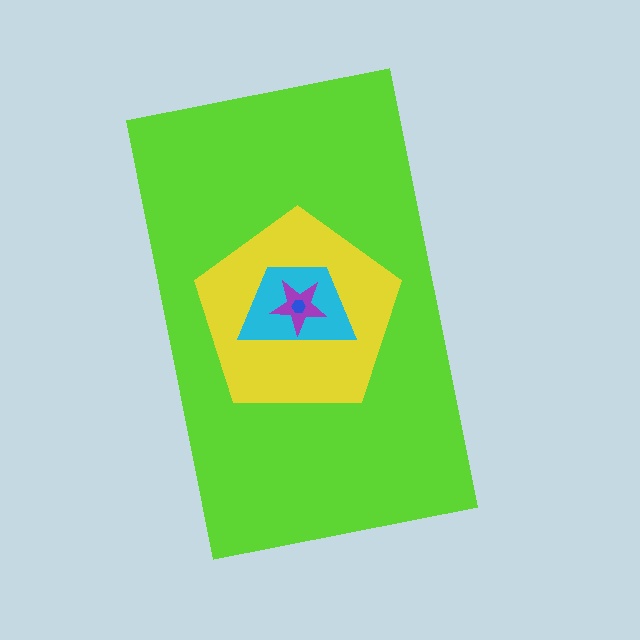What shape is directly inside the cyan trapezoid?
The purple star.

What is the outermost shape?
The lime rectangle.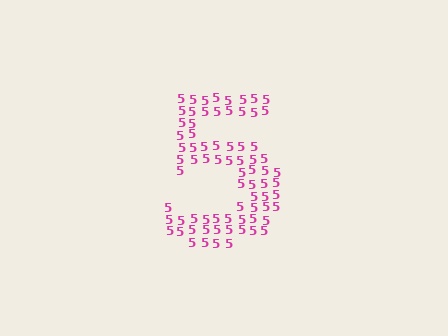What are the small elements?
The small elements are digit 5's.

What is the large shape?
The large shape is the digit 5.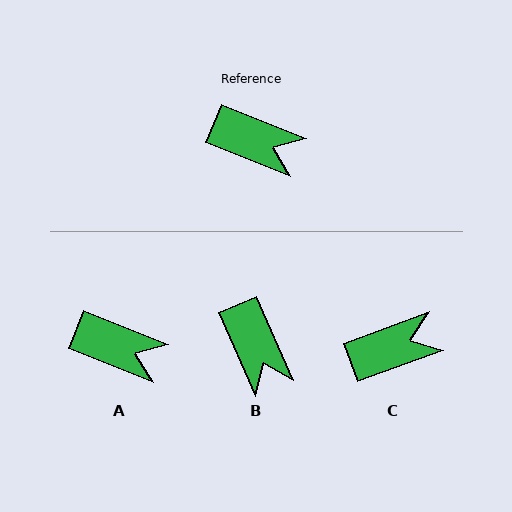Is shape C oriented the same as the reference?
No, it is off by about 42 degrees.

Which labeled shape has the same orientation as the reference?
A.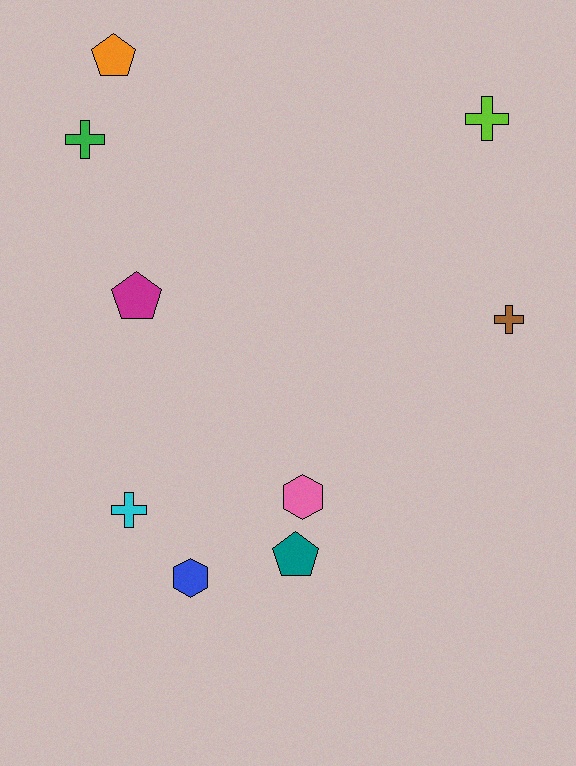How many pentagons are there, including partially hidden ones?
There are 3 pentagons.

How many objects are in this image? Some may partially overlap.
There are 9 objects.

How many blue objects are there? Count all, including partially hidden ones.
There is 1 blue object.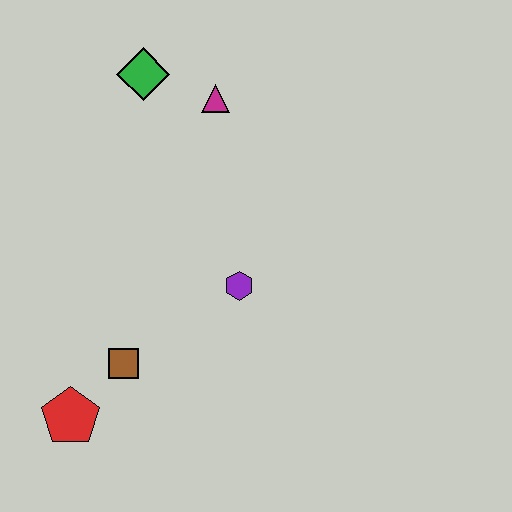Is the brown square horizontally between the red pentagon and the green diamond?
Yes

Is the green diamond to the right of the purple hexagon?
No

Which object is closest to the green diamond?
The magenta triangle is closest to the green diamond.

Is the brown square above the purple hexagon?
No